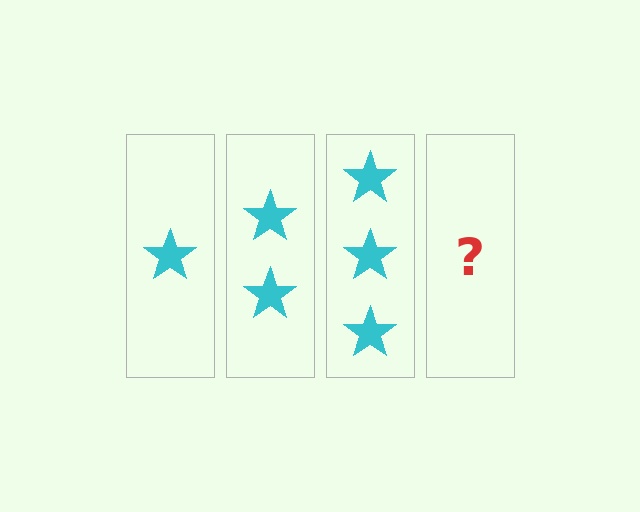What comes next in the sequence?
The next element should be 4 stars.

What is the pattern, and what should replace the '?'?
The pattern is that each step adds one more star. The '?' should be 4 stars.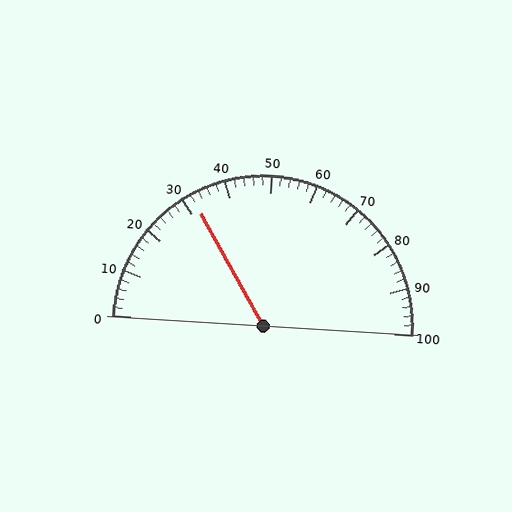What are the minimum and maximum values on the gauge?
The gauge ranges from 0 to 100.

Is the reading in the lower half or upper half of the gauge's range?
The reading is in the lower half of the range (0 to 100).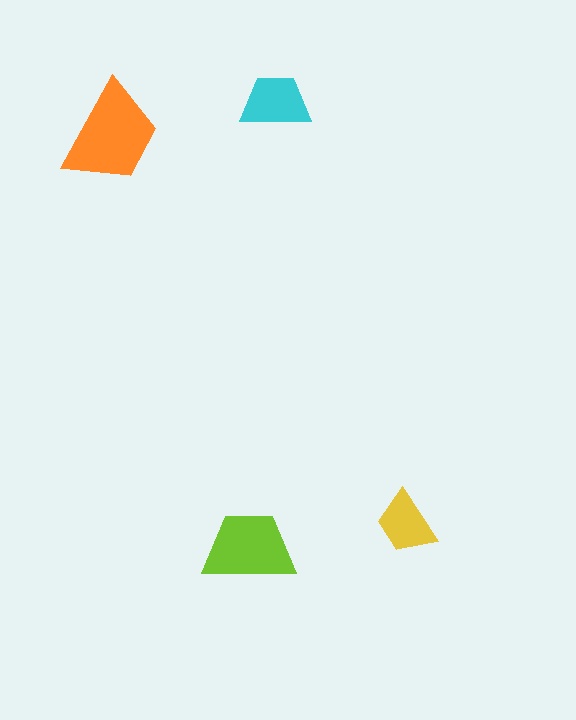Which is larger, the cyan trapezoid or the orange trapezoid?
The orange one.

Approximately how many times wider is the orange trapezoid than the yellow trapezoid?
About 1.5 times wider.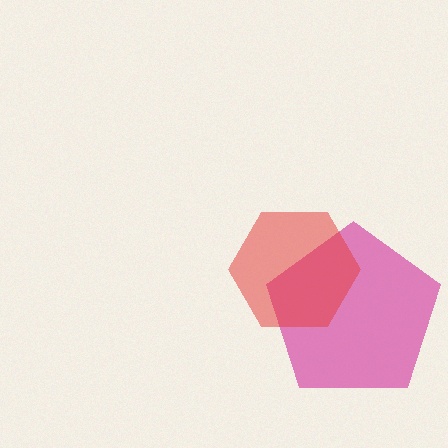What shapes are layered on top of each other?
The layered shapes are: a magenta pentagon, a red hexagon.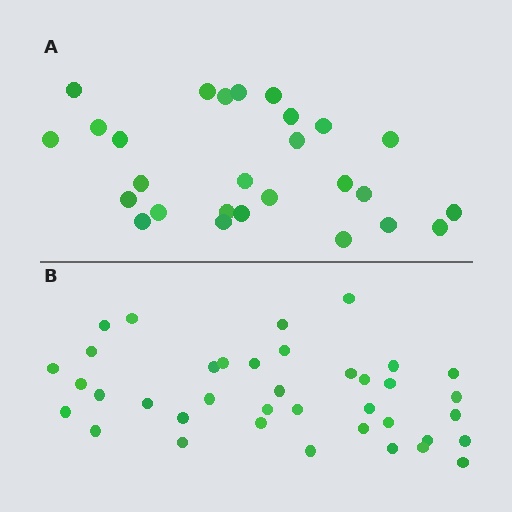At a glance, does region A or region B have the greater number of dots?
Region B (the bottom region) has more dots.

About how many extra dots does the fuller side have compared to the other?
Region B has roughly 12 or so more dots than region A.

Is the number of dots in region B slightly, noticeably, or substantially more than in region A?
Region B has noticeably more, but not dramatically so. The ratio is roughly 1.4 to 1.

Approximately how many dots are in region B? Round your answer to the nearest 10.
About 40 dots. (The exact count is 38, which rounds to 40.)